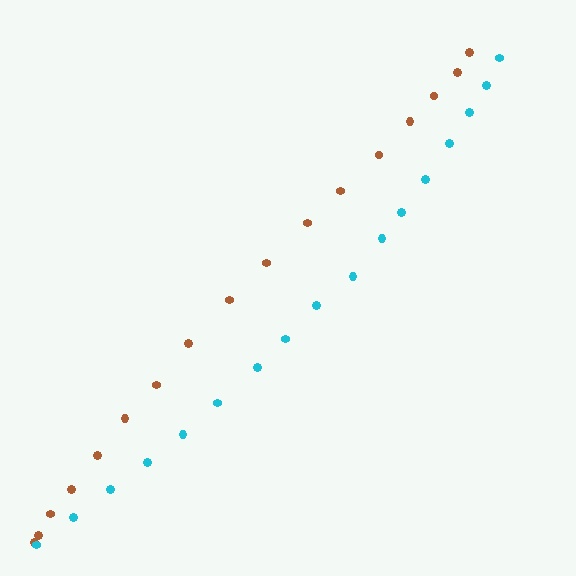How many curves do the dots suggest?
There are 2 distinct paths.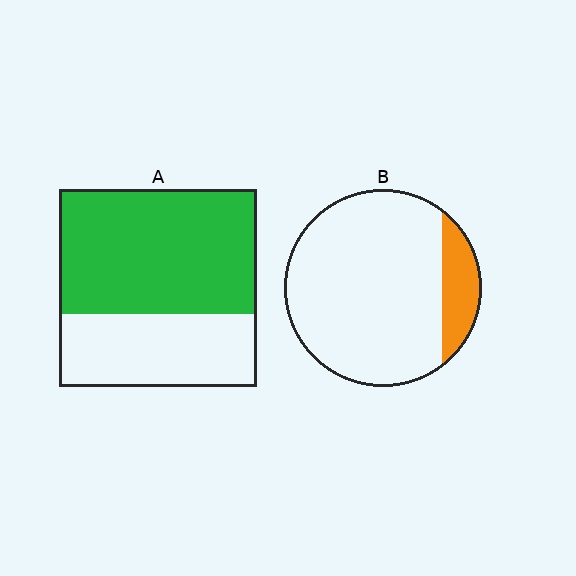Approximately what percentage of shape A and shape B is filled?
A is approximately 65% and B is approximately 15%.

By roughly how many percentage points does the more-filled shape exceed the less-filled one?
By roughly 50 percentage points (A over B).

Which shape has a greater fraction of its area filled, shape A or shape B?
Shape A.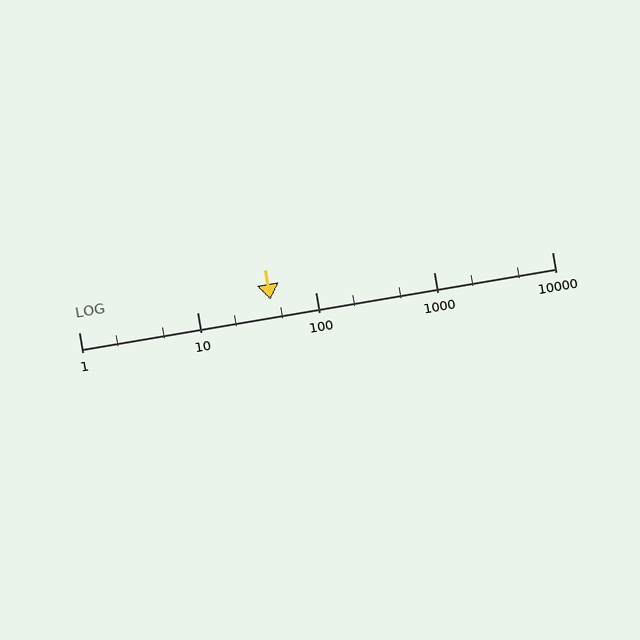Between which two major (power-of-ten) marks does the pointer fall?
The pointer is between 10 and 100.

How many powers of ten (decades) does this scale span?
The scale spans 4 decades, from 1 to 10000.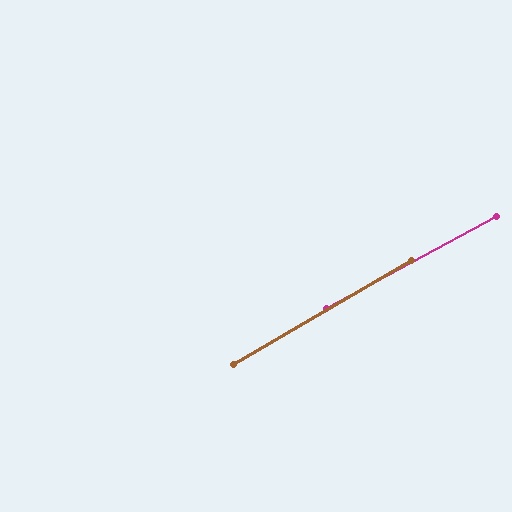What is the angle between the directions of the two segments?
Approximately 2 degrees.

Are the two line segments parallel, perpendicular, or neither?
Parallel — their directions differ by only 1.9°.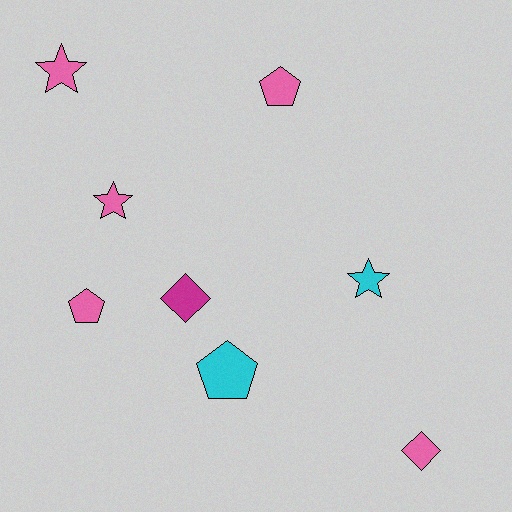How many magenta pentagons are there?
There are no magenta pentagons.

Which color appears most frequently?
Pink, with 5 objects.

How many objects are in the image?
There are 8 objects.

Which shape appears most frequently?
Pentagon, with 3 objects.